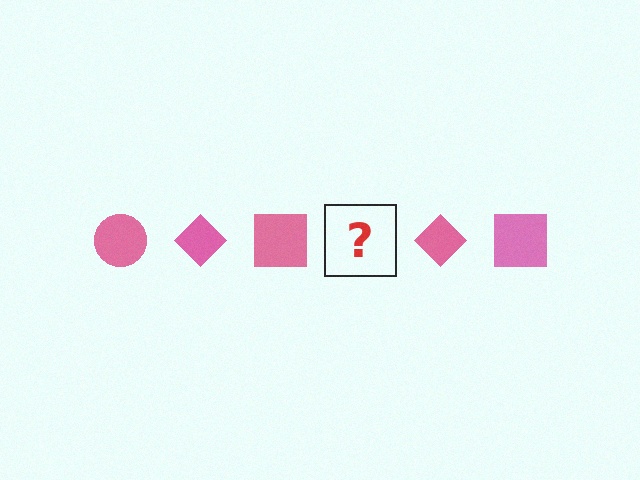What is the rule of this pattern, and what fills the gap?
The rule is that the pattern cycles through circle, diamond, square shapes in pink. The gap should be filled with a pink circle.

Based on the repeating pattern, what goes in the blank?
The blank should be a pink circle.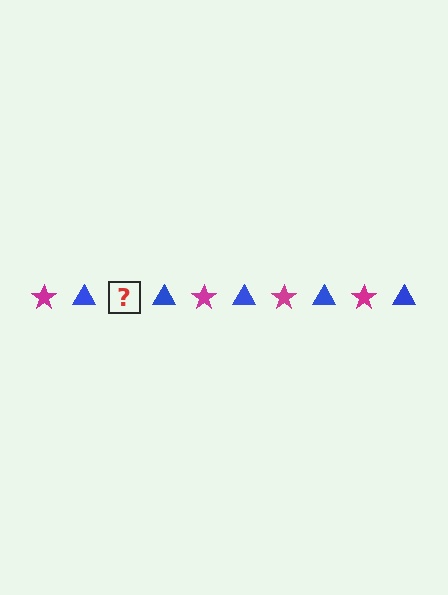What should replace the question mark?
The question mark should be replaced with a magenta star.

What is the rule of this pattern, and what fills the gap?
The rule is that the pattern alternates between magenta star and blue triangle. The gap should be filled with a magenta star.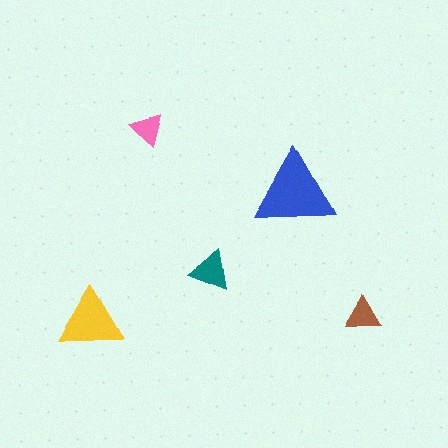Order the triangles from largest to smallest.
the blue one, the yellow one, the teal one, the brown one, the pink one.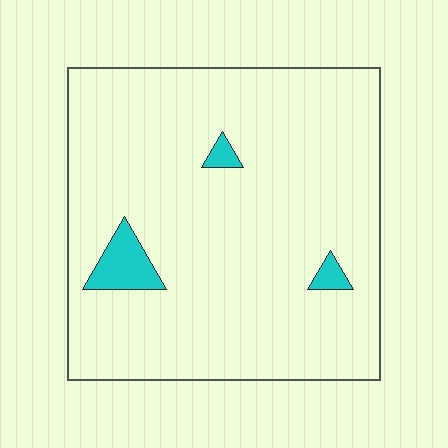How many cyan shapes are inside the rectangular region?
3.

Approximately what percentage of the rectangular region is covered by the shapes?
Approximately 5%.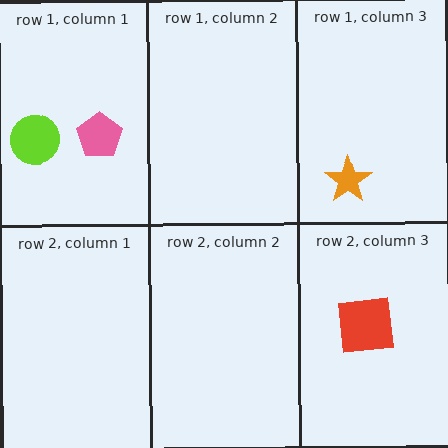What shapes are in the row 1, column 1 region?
The pink pentagon, the lime circle.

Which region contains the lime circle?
The row 1, column 1 region.